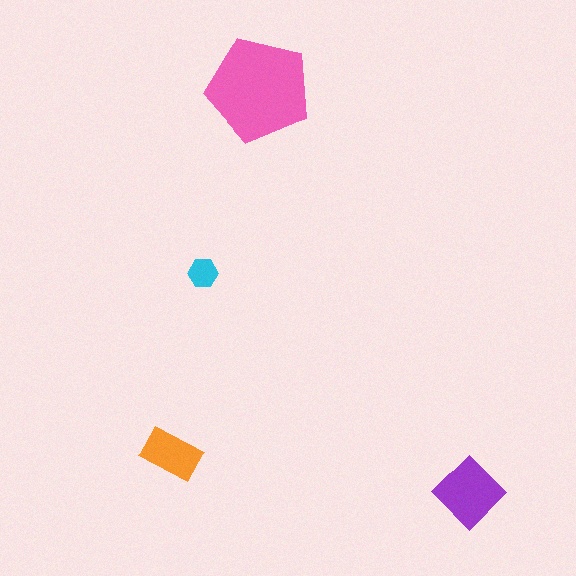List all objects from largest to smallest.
The pink pentagon, the purple diamond, the orange rectangle, the cyan hexagon.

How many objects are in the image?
There are 4 objects in the image.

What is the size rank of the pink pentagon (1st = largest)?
1st.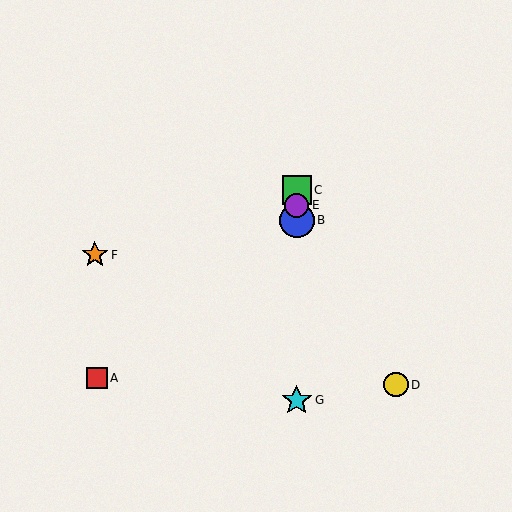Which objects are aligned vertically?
Objects B, C, E, G are aligned vertically.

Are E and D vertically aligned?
No, E is at x≈297 and D is at x≈396.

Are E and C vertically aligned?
Yes, both are at x≈297.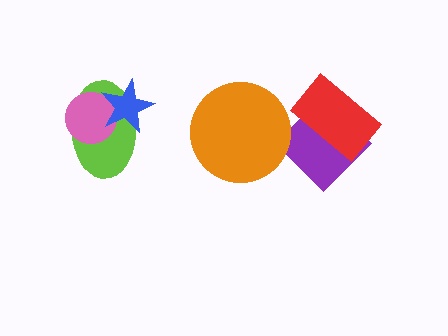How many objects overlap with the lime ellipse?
2 objects overlap with the lime ellipse.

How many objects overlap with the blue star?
2 objects overlap with the blue star.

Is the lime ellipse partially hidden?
Yes, it is partially covered by another shape.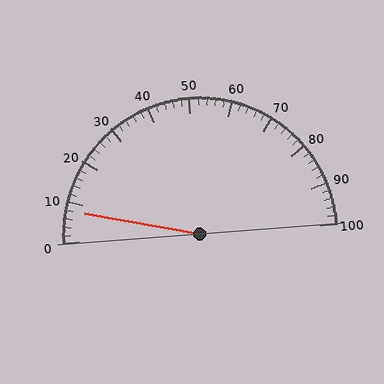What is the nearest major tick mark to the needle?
The nearest major tick mark is 10.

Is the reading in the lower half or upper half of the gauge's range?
The reading is in the lower half of the range (0 to 100).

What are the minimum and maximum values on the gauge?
The gauge ranges from 0 to 100.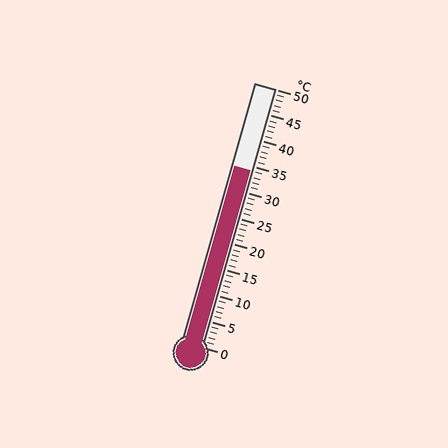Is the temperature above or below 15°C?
The temperature is above 15°C.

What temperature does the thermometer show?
The thermometer shows approximately 34°C.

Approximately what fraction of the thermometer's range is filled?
The thermometer is filled to approximately 70% of its range.